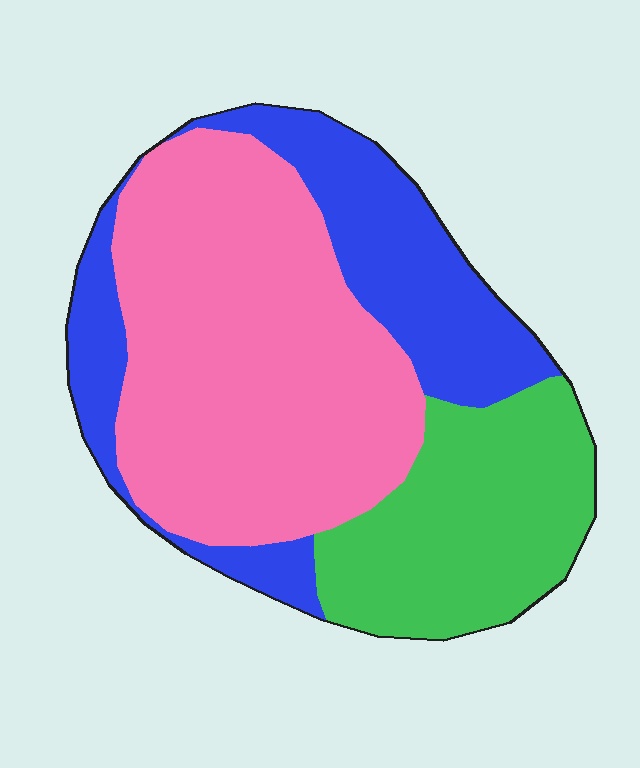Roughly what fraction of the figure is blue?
Blue covers 27% of the figure.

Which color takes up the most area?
Pink, at roughly 50%.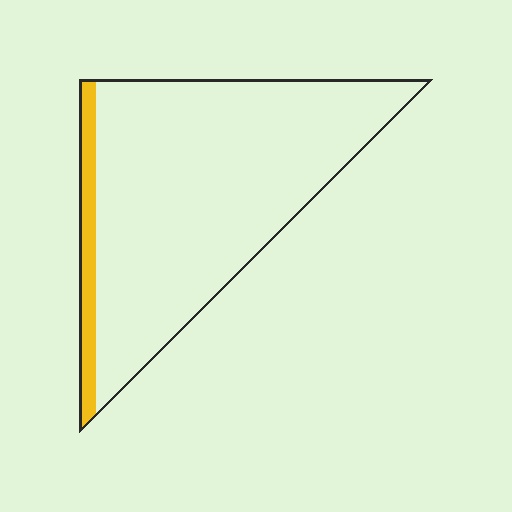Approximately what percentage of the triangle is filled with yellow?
Approximately 10%.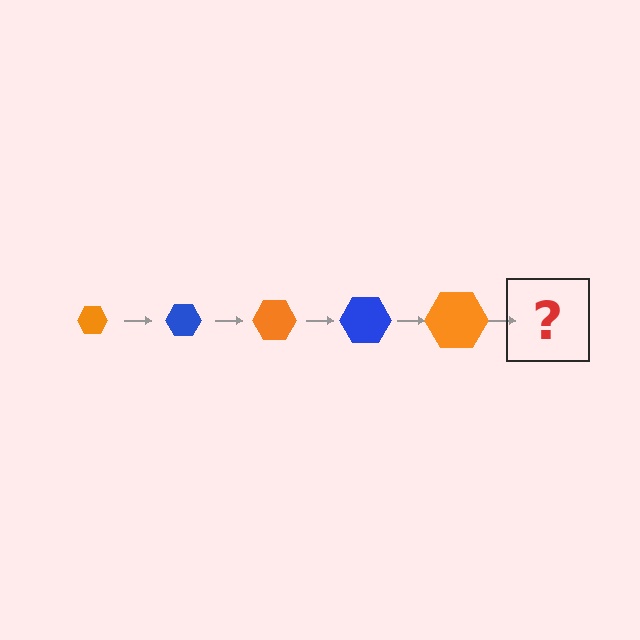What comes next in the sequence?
The next element should be a blue hexagon, larger than the previous one.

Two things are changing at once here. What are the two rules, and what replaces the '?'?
The two rules are that the hexagon grows larger each step and the color cycles through orange and blue. The '?' should be a blue hexagon, larger than the previous one.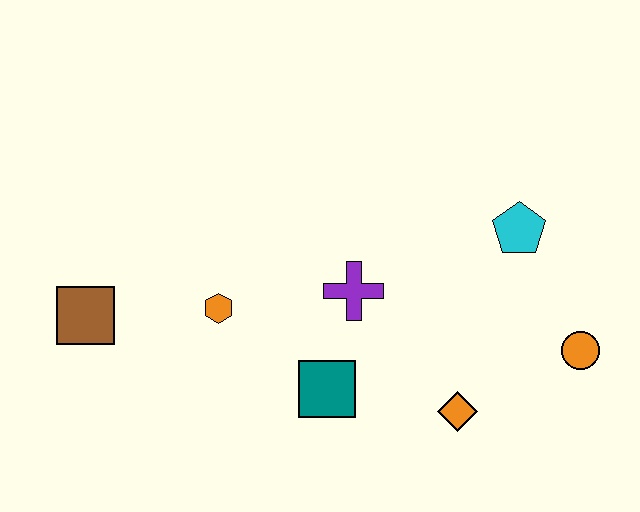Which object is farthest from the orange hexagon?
The orange circle is farthest from the orange hexagon.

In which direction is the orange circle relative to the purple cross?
The orange circle is to the right of the purple cross.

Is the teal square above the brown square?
No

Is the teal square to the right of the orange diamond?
No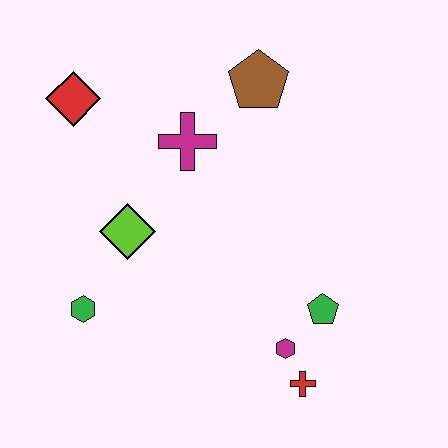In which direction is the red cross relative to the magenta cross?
The red cross is below the magenta cross.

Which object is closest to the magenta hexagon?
The red cross is closest to the magenta hexagon.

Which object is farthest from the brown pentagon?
The red cross is farthest from the brown pentagon.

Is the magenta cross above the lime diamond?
Yes